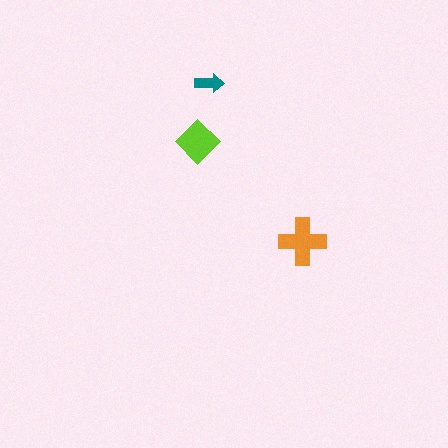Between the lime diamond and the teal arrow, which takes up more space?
The lime diamond.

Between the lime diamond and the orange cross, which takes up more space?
The orange cross.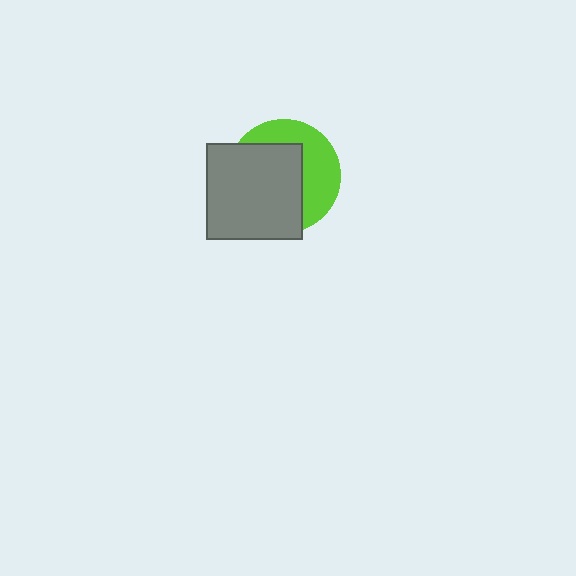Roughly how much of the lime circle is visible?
A small part of it is visible (roughly 41%).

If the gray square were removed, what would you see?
You would see the complete lime circle.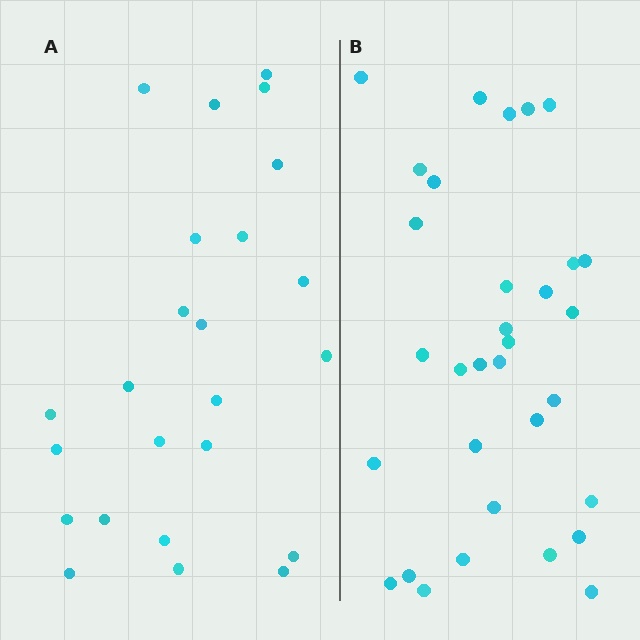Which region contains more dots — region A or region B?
Region B (the right region) has more dots.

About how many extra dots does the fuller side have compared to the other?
Region B has roughly 8 or so more dots than region A.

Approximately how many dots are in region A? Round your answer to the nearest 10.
About 20 dots. (The exact count is 24, which rounds to 20.)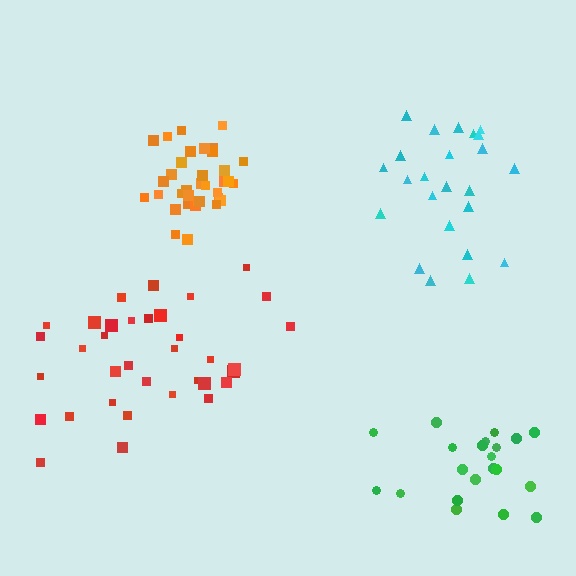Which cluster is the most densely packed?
Orange.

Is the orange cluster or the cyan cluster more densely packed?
Orange.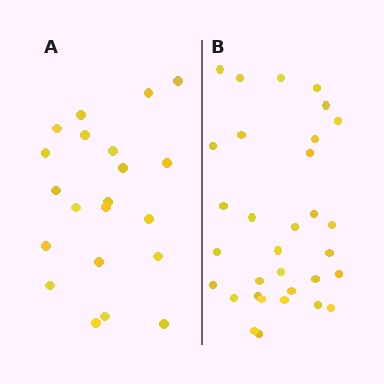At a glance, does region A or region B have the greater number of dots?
Region B (the right region) has more dots.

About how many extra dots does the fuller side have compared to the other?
Region B has roughly 12 or so more dots than region A.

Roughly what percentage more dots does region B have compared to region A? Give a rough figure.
About 50% more.